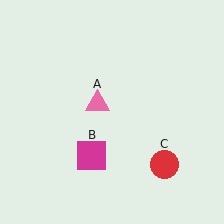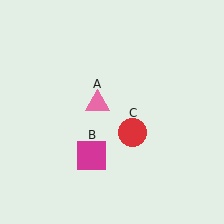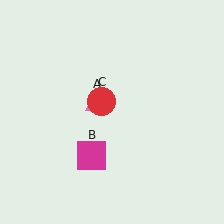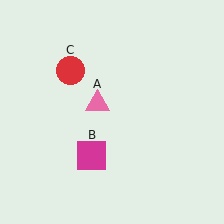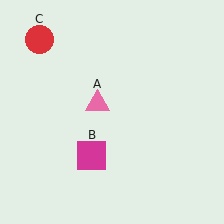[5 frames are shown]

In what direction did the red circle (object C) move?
The red circle (object C) moved up and to the left.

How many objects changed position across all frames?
1 object changed position: red circle (object C).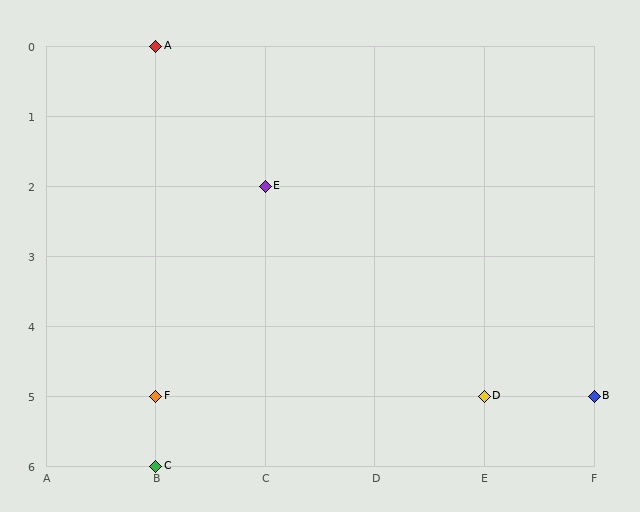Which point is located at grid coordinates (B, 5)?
Point F is at (B, 5).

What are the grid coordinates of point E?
Point E is at grid coordinates (C, 2).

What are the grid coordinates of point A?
Point A is at grid coordinates (B, 0).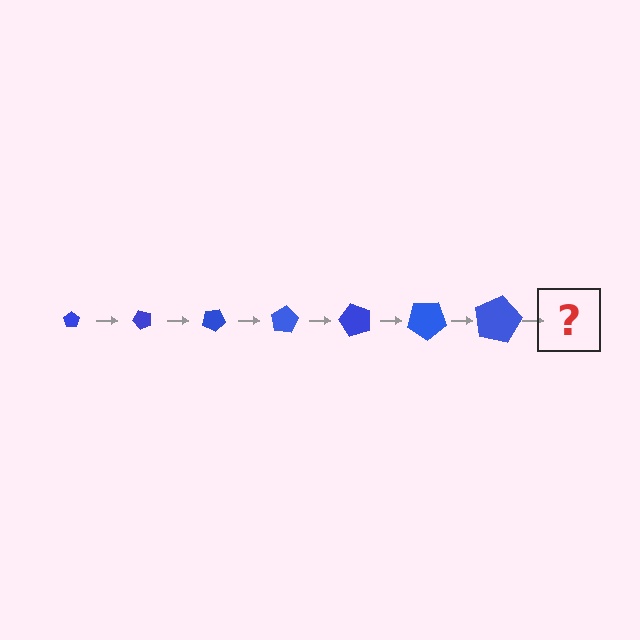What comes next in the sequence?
The next element should be a pentagon, larger than the previous one and rotated 350 degrees from the start.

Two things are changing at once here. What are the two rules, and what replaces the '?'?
The two rules are that the pentagon grows larger each step and it rotates 50 degrees each step. The '?' should be a pentagon, larger than the previous one and rotated 350 degrees from the start.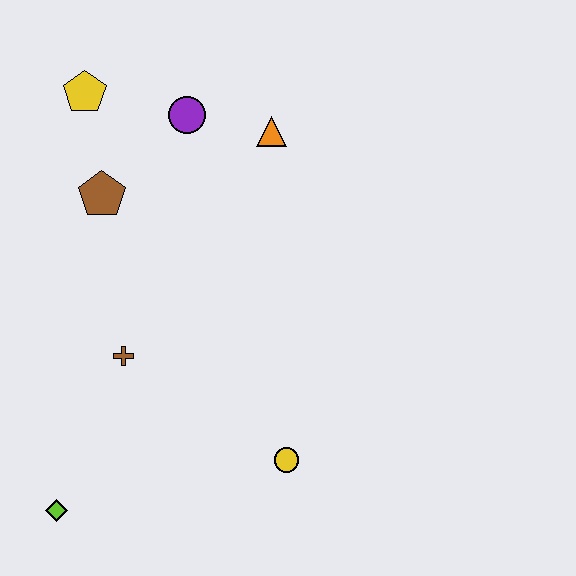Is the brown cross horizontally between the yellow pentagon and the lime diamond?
No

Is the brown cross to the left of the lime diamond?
No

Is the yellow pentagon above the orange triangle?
Yes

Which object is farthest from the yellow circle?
The yellow pentagon is farthest from the yellow circle.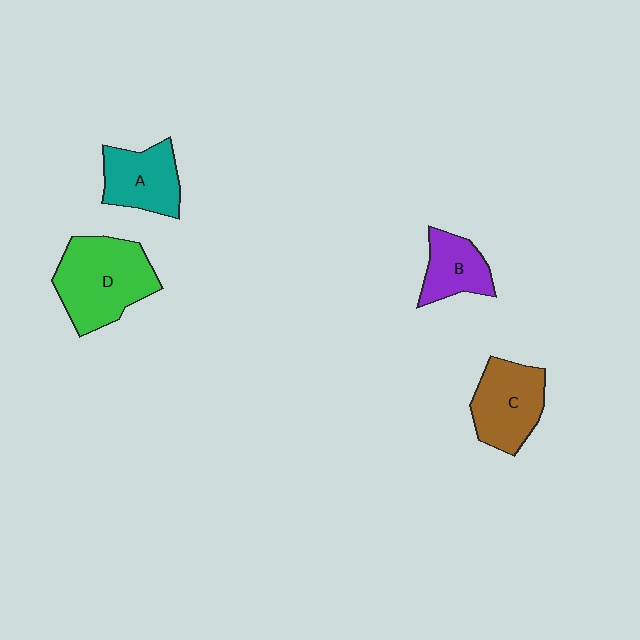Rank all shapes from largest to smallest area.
From largest to smallest: D (green), C (brown), A (teal), B (purple).